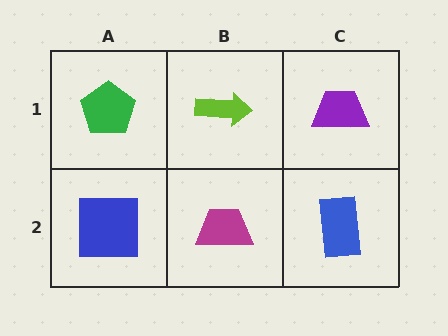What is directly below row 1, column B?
A magenta trapezoid.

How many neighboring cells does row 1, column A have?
2.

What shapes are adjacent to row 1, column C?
A blue rectangle (row 2, column C), a lime arrow (row 1, column B).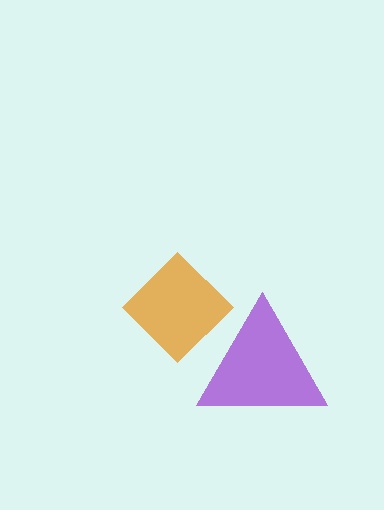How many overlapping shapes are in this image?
There are 2 overlapping shapes in the image.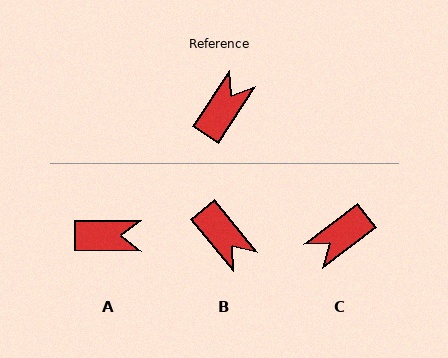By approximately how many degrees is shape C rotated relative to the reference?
Approximately 161 degrees counter-clockwise.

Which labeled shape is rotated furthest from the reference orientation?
C, about 161 degrees away.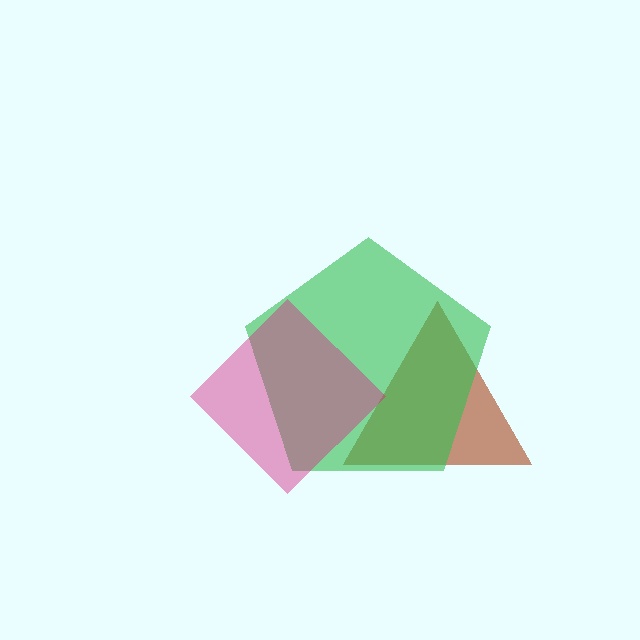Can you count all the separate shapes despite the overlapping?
Yes, there are 3 separate shapes.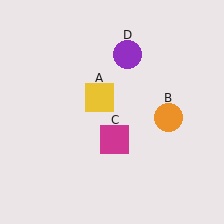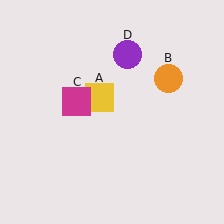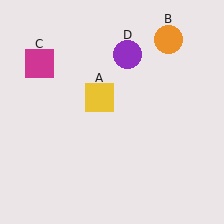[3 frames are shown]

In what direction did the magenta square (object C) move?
The magenta square (object C) moved up and to the left.